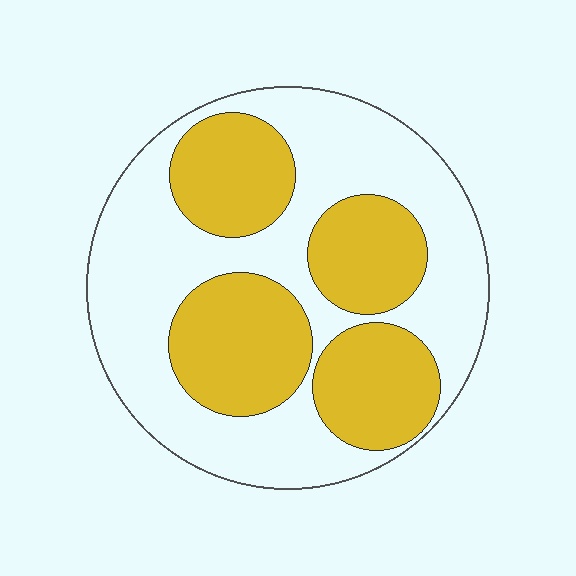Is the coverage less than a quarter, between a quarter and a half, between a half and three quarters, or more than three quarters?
Between a quarter and a half.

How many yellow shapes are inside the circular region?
4.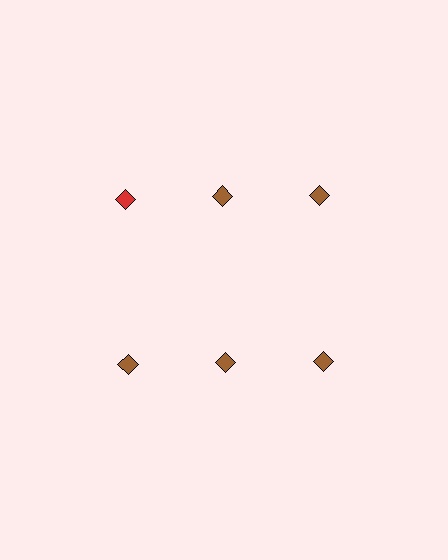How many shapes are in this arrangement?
There are 6 shapes arranged in a grid pattern.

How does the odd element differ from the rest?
It has a different color: red instead of brown.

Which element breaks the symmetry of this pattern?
The red diamond in the top row, leftmost column breaks the symmetry. All other shapes are brown diamonds.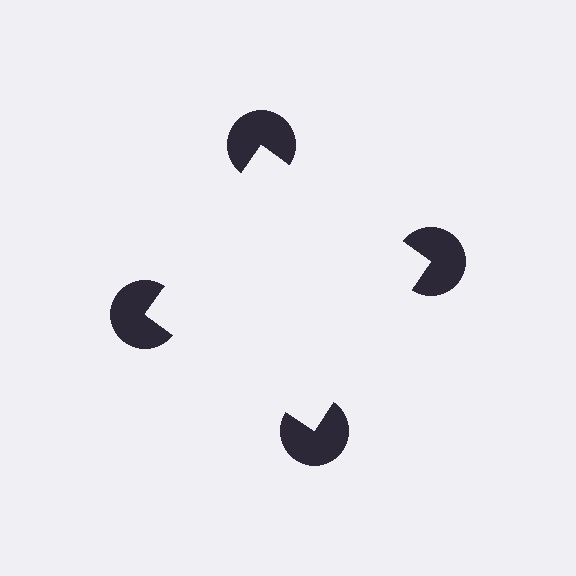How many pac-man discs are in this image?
There are 4 — one at each vertex of the illusory square.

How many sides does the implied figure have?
4 sides.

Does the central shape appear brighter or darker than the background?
It typically appears slightly brighter than the background, even though no actual brightness change is drawn.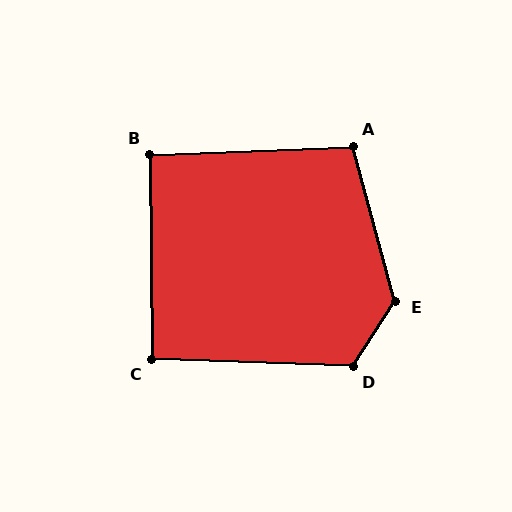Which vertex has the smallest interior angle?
B, at approximately 92 degrees.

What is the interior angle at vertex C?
Approximately 92 degrees (approximately right).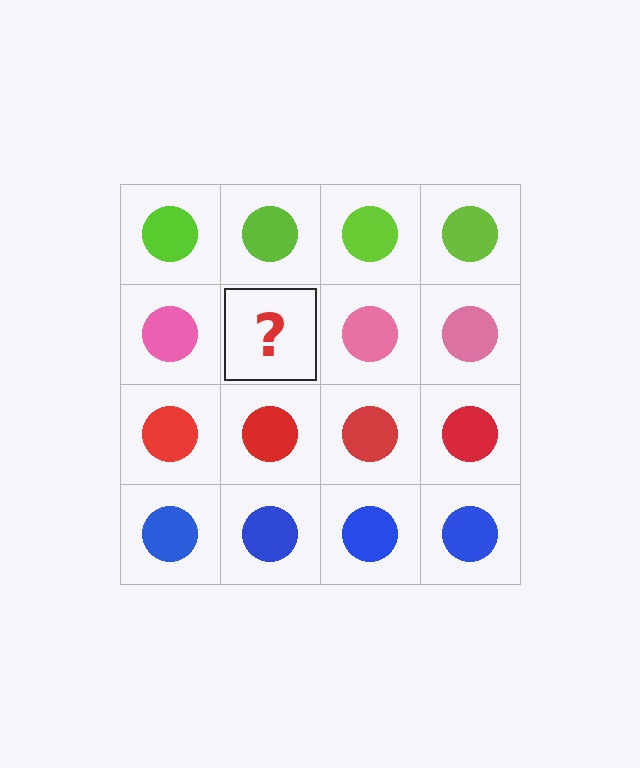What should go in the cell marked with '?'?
The missing cell should contain a pink circle.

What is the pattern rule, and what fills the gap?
The rule is that each row has a consistent color. The gap should be filled with a pink circle.